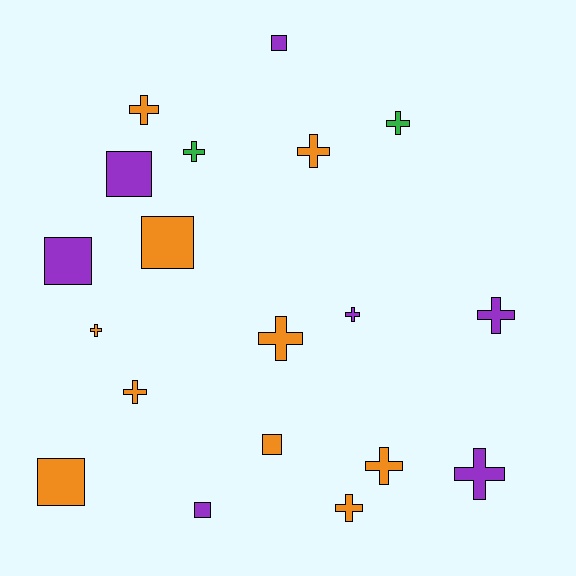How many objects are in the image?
There are 19 objects.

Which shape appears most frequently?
Cross, with 12 objects.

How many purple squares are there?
There are 4 purple squares.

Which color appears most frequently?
Orange, with 10 objects.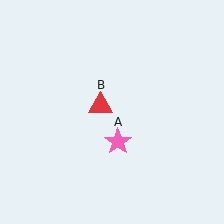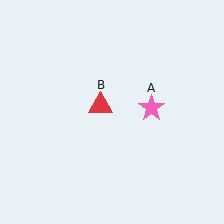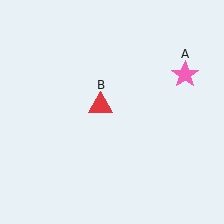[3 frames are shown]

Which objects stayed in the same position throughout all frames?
Red triangle (object B) remained stationary.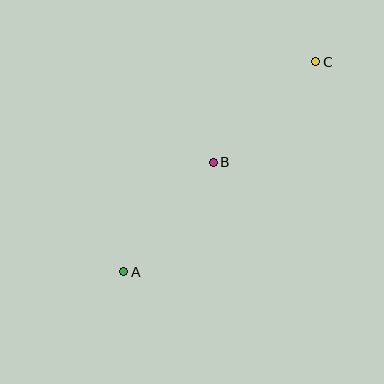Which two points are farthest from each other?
Points A and C are farthest from each other.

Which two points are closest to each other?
Points A and B are closest to each other.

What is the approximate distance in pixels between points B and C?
The distance between B and C is approximately 144 pixels.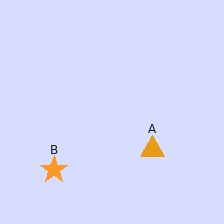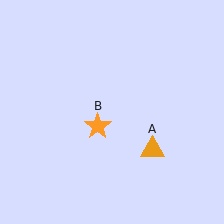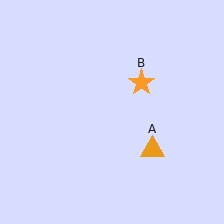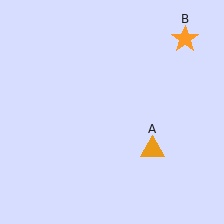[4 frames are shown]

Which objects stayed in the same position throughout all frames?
Orange triangle (object A) remained stationary.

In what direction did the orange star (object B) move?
The orange star (object B) moved up and to the right.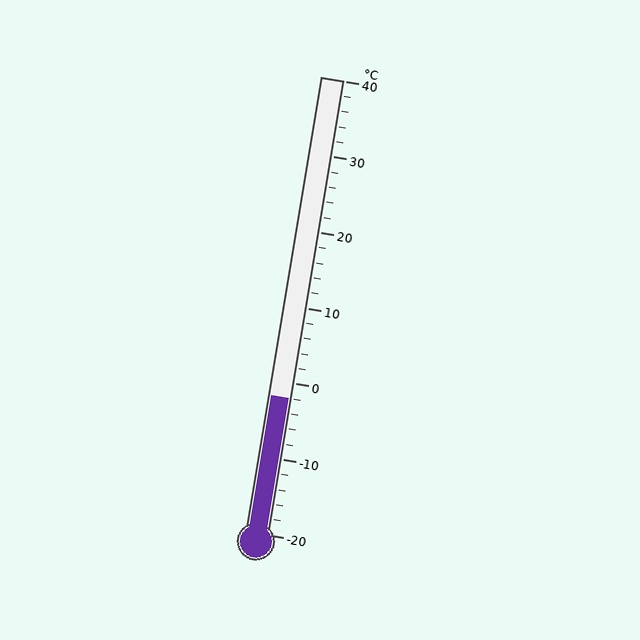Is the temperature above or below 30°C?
The temperature is below 30°C.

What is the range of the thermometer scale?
The thermometer scale ranges from -20°C to 40°C.